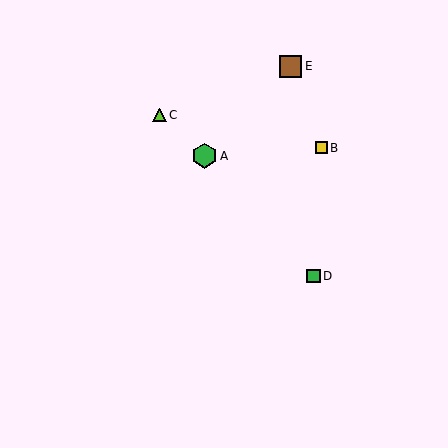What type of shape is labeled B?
Shape B is a yellow square.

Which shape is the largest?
The green hexagon (labeled A) is the largest.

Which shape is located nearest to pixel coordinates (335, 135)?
The yellow square (labeled B) at (321, 148) is nearest to that location.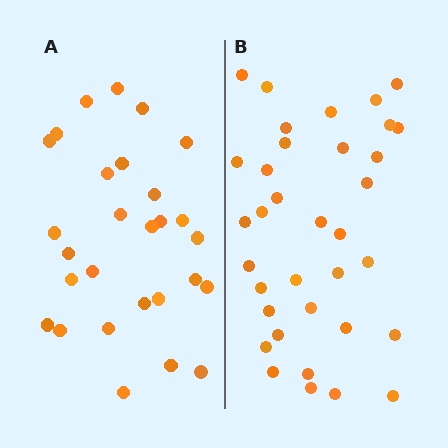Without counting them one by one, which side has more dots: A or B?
Region B (the right region) has more dots.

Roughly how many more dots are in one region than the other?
Region B has roughly 8 or so more dots than region A.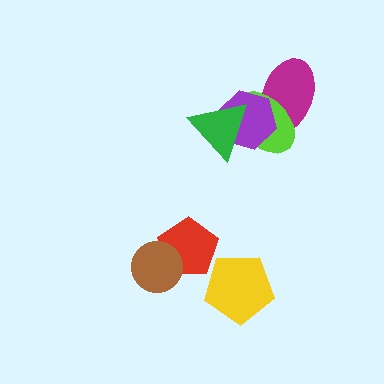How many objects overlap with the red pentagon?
1 object overlaps with the red pentagon.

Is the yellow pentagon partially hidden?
No, no other shape covers it.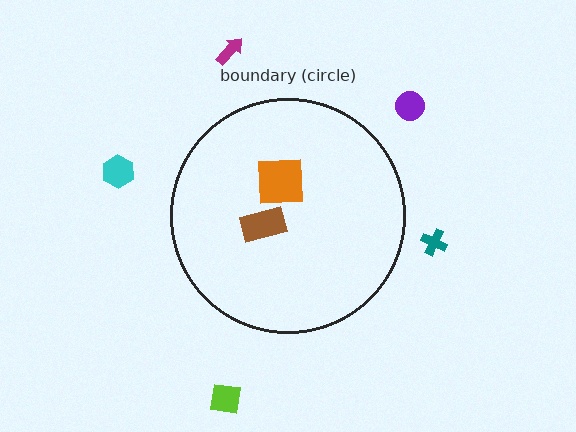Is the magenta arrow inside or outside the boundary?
Outside.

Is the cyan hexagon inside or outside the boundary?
Outside.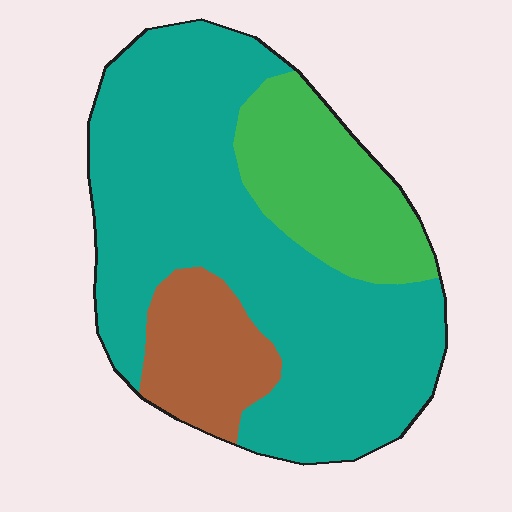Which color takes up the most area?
Teal, at roughly 65%.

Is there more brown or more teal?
Teal.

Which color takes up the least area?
Brown, at roughly 15%.